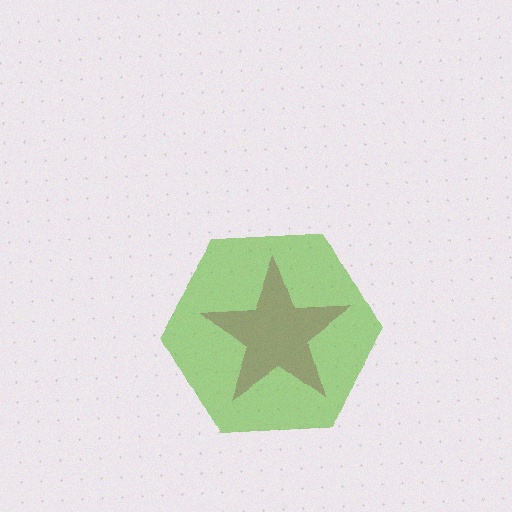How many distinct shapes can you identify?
There are 2 distinct shapes: a magenta star, a lime hexagon.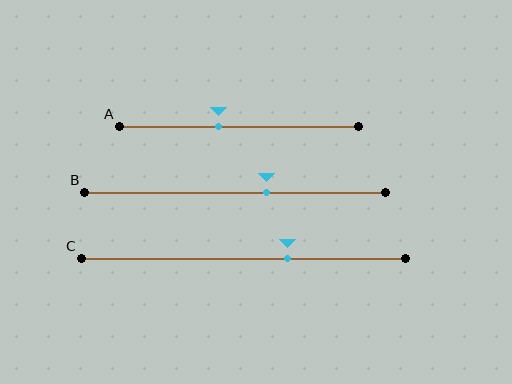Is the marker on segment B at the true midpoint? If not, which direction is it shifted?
No, the marker on segment B is shifted to the right by about 10% of the segment length.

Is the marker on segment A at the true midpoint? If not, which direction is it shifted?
No, the marker on segment A is shifted to the left by about 8% of the segment length.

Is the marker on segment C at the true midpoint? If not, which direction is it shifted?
No, the marker on segment C is shifted to the right by about 13% of the segment length.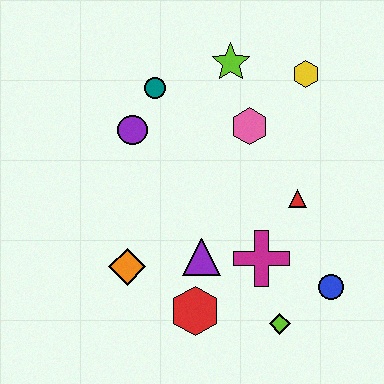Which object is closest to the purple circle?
The teal circle is closest to the purple circle.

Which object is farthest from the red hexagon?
The yellow hexagon is farthest from the red hexagon.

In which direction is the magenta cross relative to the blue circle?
The magenta cross is to the left of the blue circle.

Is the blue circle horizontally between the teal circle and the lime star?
No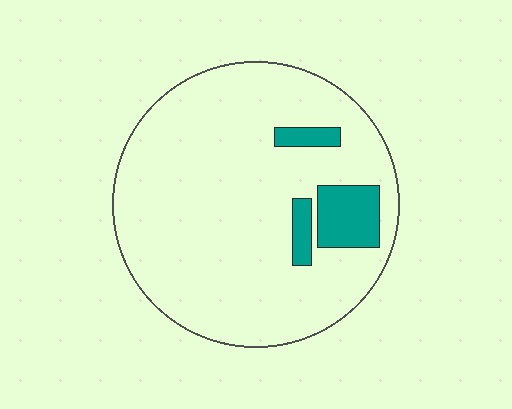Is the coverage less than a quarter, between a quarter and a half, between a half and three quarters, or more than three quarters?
Less than a quarter.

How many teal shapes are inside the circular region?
3.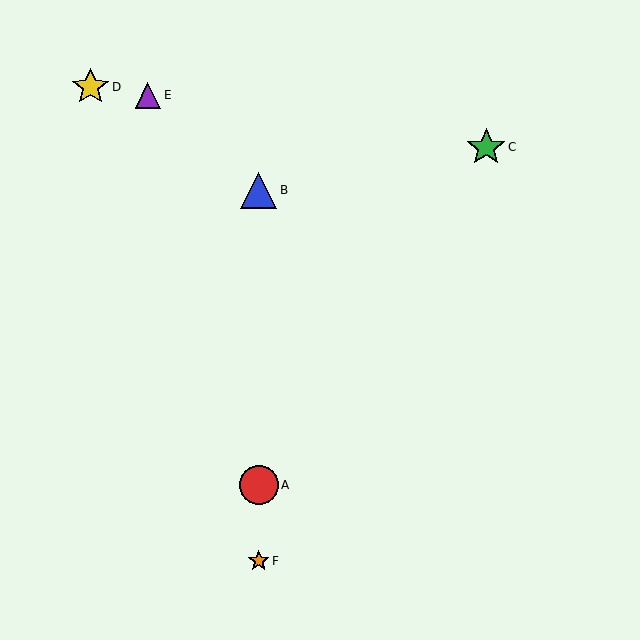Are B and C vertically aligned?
No, B is at x≈259 and C is at x≈486.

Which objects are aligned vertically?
Objects A, B, F are aligned vertically.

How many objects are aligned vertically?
3 objects (A, B, F) are aligned vertically.